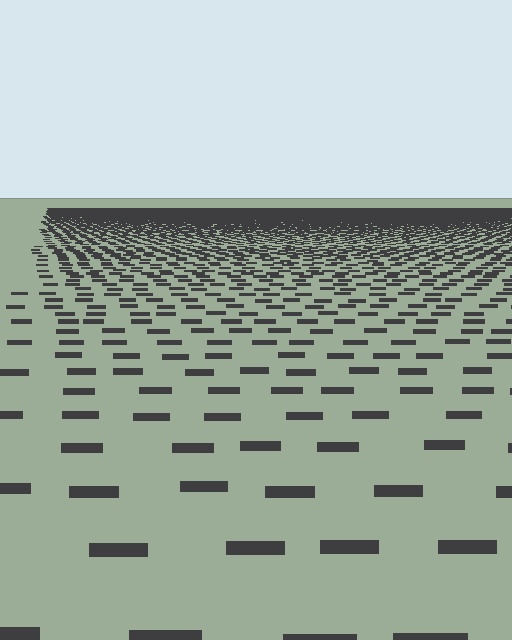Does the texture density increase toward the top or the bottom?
Density increases toward the top.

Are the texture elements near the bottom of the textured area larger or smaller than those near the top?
Larger. Near the bottom, elements are closer to the viewer and appear at a bigger on-screen size.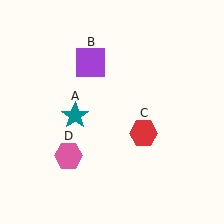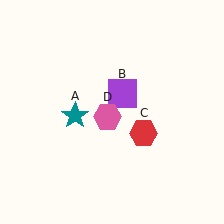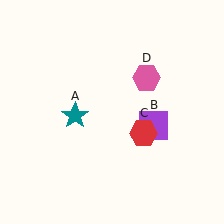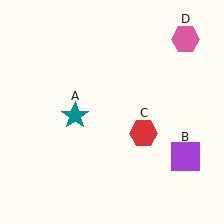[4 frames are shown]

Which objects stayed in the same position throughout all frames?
Teal star (object A) and red hexagon (object C) remained stationary.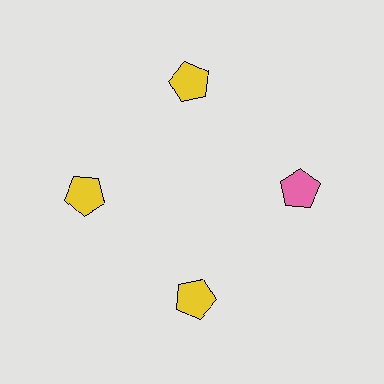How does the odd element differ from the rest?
It has a different color: pink instead of yellow.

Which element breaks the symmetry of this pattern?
The pink pentagon at roughly the 3 o'clock position breaks the symmetry. All other shapes are yellow pentagons.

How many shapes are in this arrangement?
There are 4 shapes arranged in a ring pattern.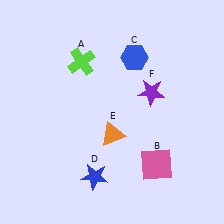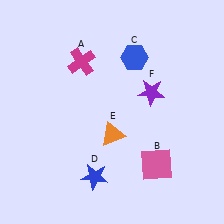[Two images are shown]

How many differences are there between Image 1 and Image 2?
There is 1 difference between the two images.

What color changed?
The cross (A) changed from lime in Image 1 to magenta in Image 2.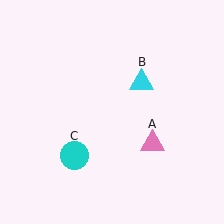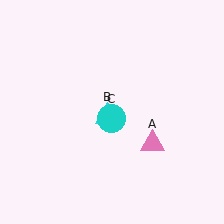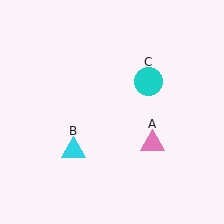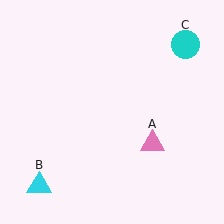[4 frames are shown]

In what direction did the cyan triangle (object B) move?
The cyan triangle (object B) moved down and to the left.